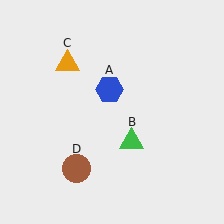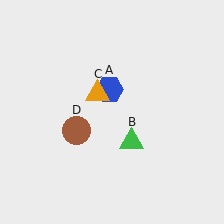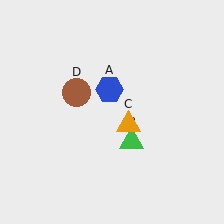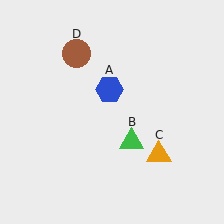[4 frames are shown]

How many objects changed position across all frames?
2 objects changed position: orange triangle (object C), brown circle (object D).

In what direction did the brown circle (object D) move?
The brown circle (object D) moved up.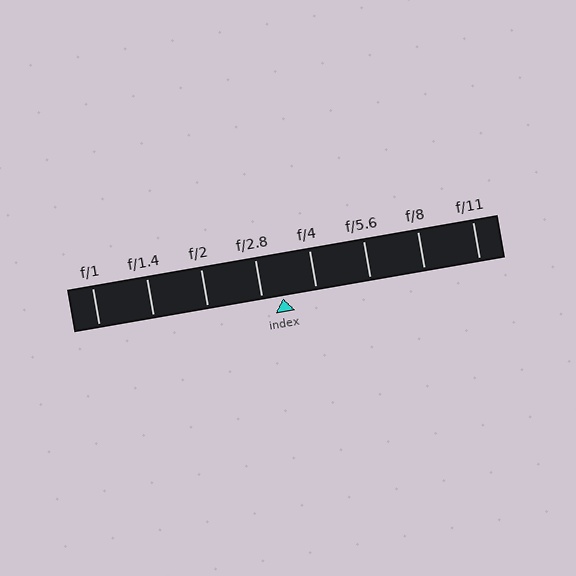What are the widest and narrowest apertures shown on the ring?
The widest aperture shown is f/1 and the narrowest is f/11.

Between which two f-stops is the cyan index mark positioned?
The index mark is between f/2.8 and f/4.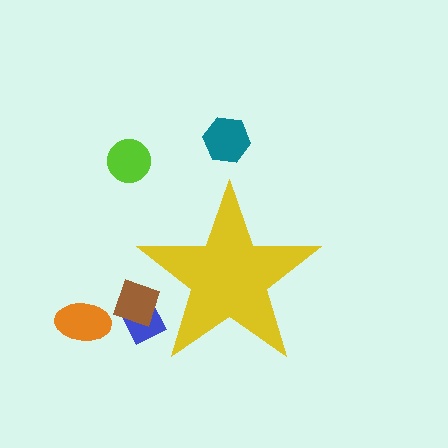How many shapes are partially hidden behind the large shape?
2 shapes are partially hidden.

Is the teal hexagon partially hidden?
No, the teal hexagon is fully visible.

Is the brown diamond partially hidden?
Yes, the brown diamond is partially hidden behind the yellow star.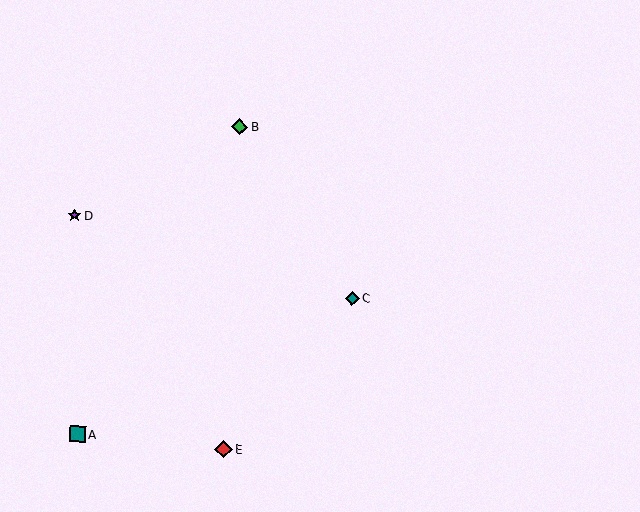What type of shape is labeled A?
Shape A is a teal square.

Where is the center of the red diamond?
The center of the red diamond is at (223, 449).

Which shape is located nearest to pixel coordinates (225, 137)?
The green diamond (labeled B) at (240, 127) is nearest to that location.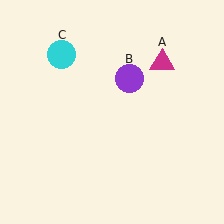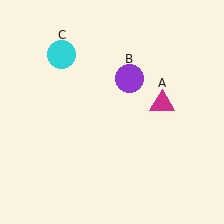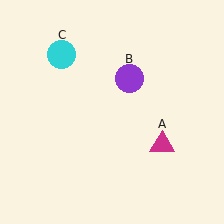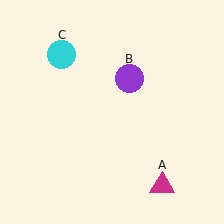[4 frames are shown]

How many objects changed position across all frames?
1 object changed position: magenta triangle (object A).